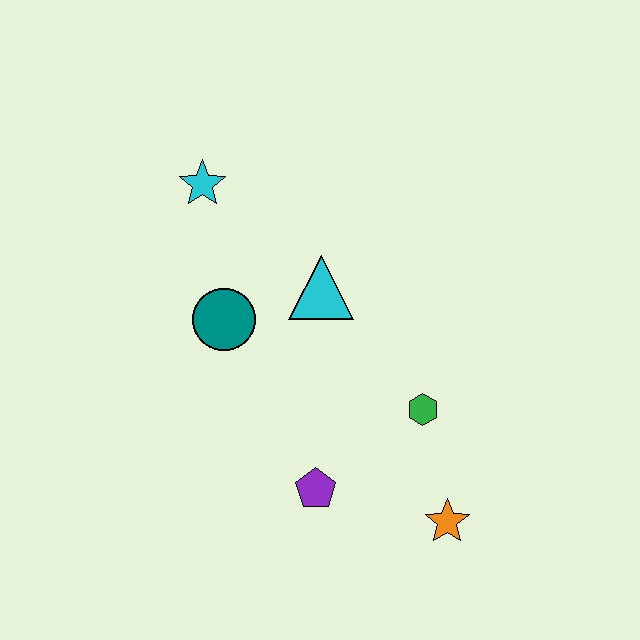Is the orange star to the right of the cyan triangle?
Yes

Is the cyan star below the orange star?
No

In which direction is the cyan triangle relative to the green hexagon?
The cyan triangle is above the green hexagon.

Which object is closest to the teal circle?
The cyan triangle is closest to the teal circle.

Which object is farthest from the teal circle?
The orange star is farthest from the teal circle.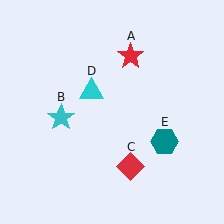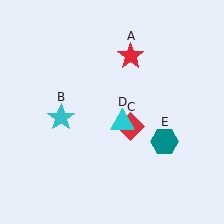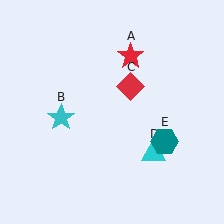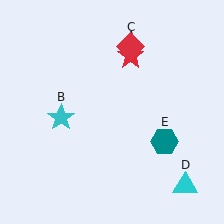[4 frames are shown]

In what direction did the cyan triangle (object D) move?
The cyan triangle (object D) moved down and to the right.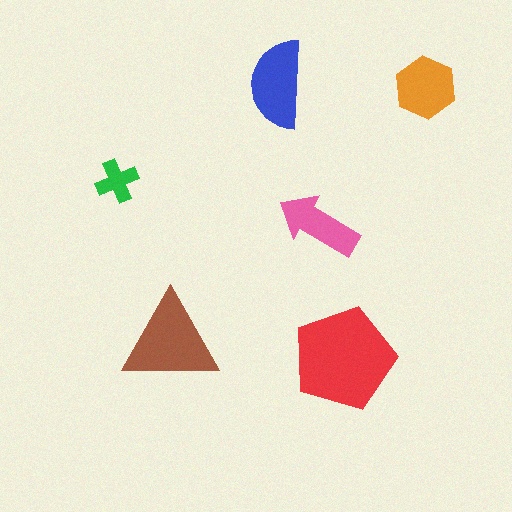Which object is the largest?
The red pentagon.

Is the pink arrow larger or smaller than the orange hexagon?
Smaller.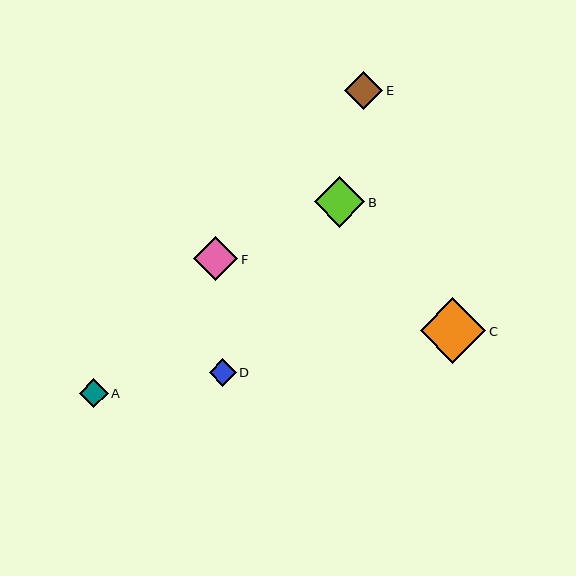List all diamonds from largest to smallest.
From largest to smallest: C, B, F, E, A, D.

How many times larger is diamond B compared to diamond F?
Diamond B is approximately 1.2 times the size of diamond F.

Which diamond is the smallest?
Diamond D is the smallest with a size of approximately 27 pixels.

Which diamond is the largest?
Diamond C is the largest with a size of approximately 65 pixels.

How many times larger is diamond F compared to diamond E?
Diamond F is approximately 1.2 times the size of diamond E.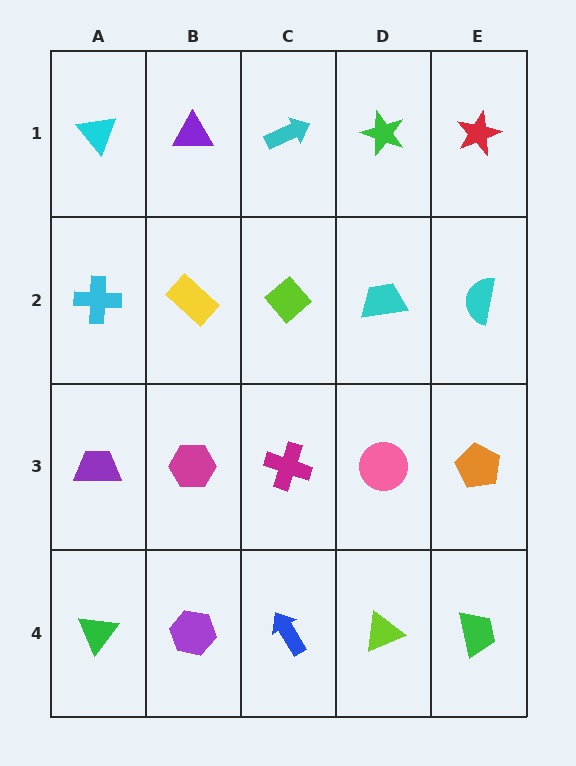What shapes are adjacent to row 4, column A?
A purple trapezoid (row 3, column A), a purple hexagon (row 4, column B).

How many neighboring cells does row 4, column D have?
3.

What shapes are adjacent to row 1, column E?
A cyan semicircle (row 2, column E), a green star (row 1, column D).